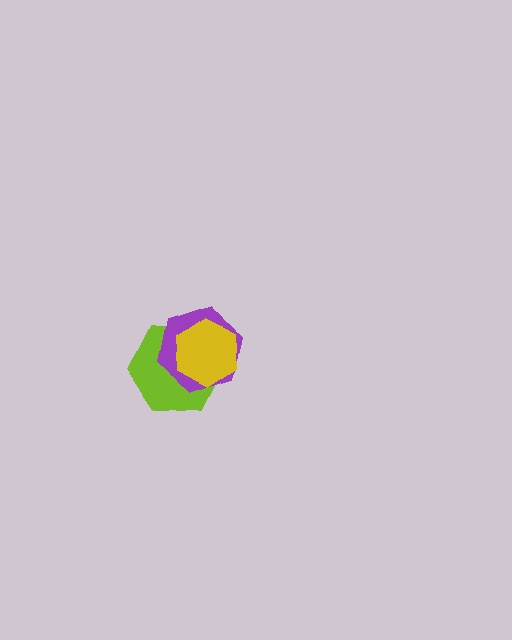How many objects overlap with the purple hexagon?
2 objects overlap with the purple hexagon.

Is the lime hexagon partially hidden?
Yes, it is partially covered by another shape.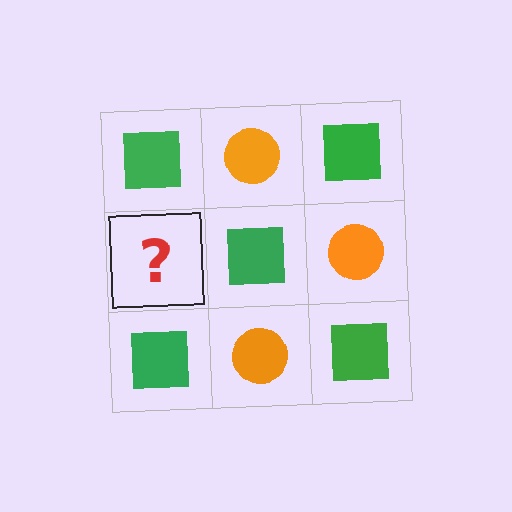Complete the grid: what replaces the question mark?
The question mark should be replaced with an orange circle.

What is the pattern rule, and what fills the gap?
The rule is that it alternates green square and orange circle in a checkerboard pattern. The gap should be filled with an orange circle.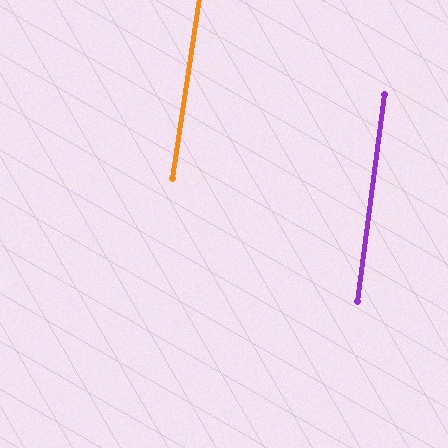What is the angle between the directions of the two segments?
Approximately 1 degree.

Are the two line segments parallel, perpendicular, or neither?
Parallel — their directions differ by only 1.1°.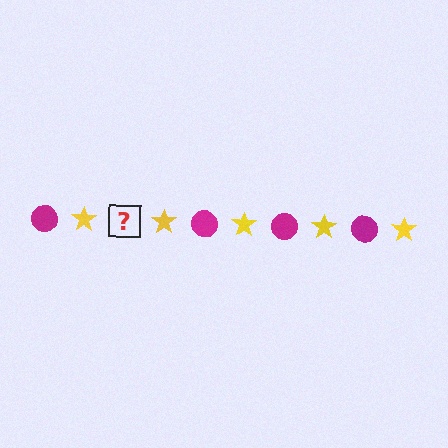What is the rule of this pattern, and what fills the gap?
The rule is that the pattern alternates between magenta circle and yellow star. The gap should be filled with a magenta circle.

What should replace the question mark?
The question mark should be replaced with a magenta circle.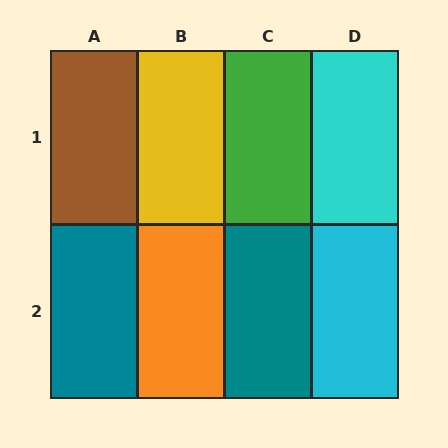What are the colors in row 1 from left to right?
Brown, yellow, green, cyan.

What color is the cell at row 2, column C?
Teal.